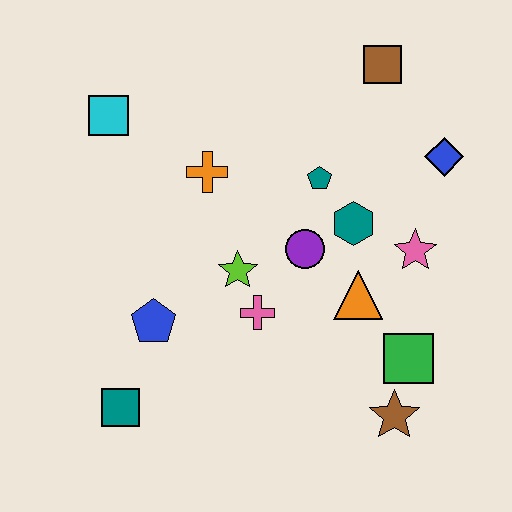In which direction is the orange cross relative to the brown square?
The orange cross is to the left of the brown square.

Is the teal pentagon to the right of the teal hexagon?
No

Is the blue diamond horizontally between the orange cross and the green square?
No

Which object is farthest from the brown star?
The cyan square is farthest from the brown star.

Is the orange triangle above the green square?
Yes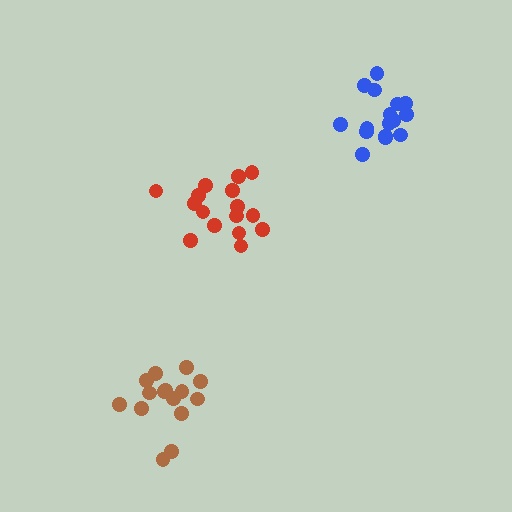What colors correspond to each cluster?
The clusters are colored: red, blue, brown.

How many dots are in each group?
Group 1: 16 dots, Group 2: 16 dots, Group 3: 15 dots (47 total).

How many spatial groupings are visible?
There are 3 spatial groupings.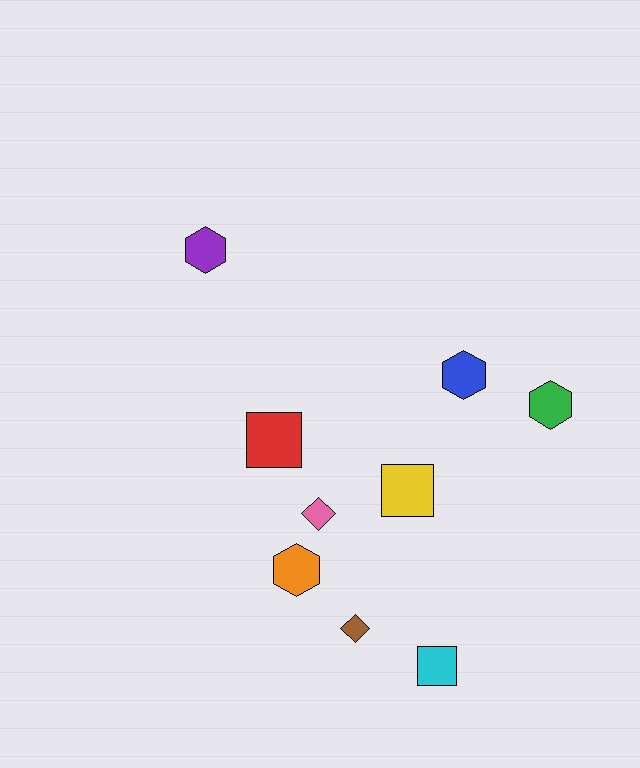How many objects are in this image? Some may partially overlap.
There are 9 objects.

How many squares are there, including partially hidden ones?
There are 3 squares.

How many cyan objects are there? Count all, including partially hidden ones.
There is 1 cyan object.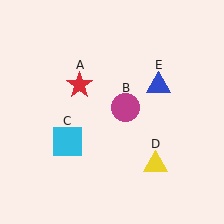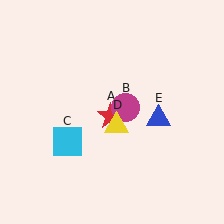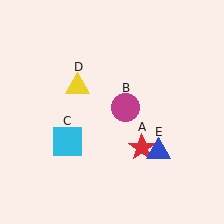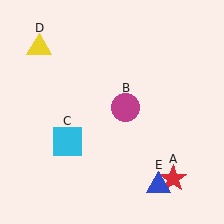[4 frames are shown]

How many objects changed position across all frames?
3 objects changed position: red star (object A), yellow triangle (object D), blue triangle (object E).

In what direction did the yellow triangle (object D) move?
The yellow triangle (object D) moved up and to the left.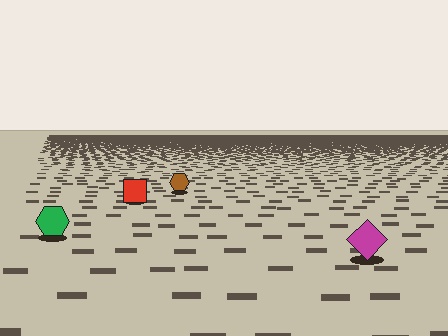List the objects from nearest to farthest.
From nearest to farthest: the magenta diamond, the green hexagon, the red square, the brown hexagon.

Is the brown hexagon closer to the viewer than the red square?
No. The red square is closer — you can tell from the texture gradient: the ground texture is coarser near it.